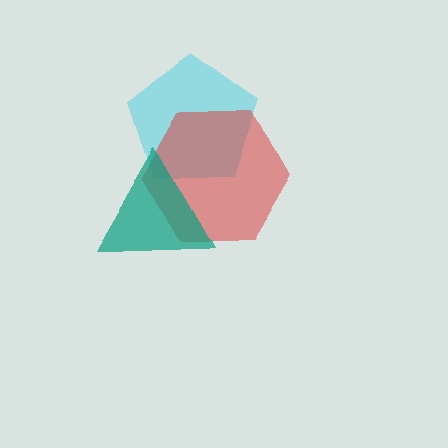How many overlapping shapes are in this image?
There are 3 overlapping shapes in the image.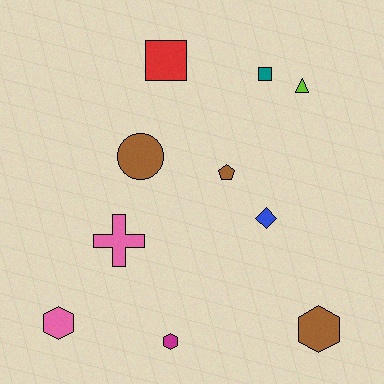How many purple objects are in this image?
There are no purple objects.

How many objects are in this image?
There are 10 objects.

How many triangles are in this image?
There is 1 triangle.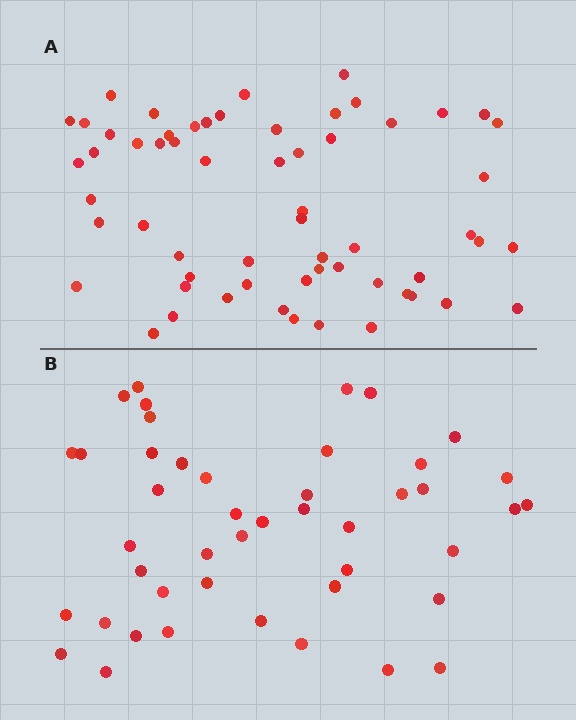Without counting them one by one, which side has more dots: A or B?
Region A (the top region) has more dots.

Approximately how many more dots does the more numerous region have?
Region A has approximately 15 more dots than region B.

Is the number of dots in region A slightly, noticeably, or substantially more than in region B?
Region A has noticeably more, but not dramatically so. The ratio is roughly 1.3 to 1.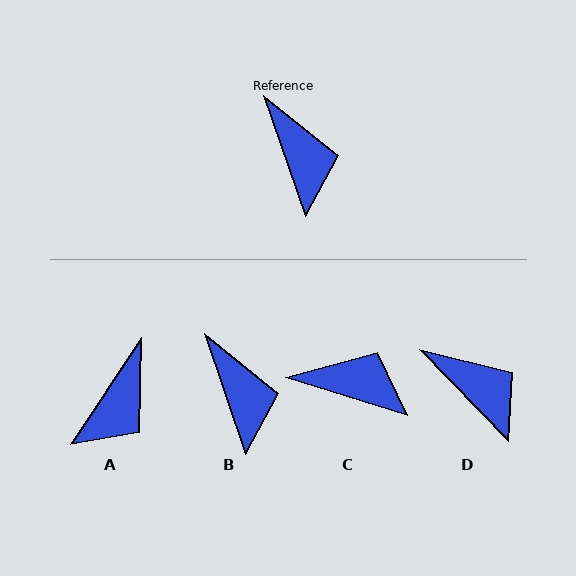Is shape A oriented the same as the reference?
No, it is off by about 52 degrees.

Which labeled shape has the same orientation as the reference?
B.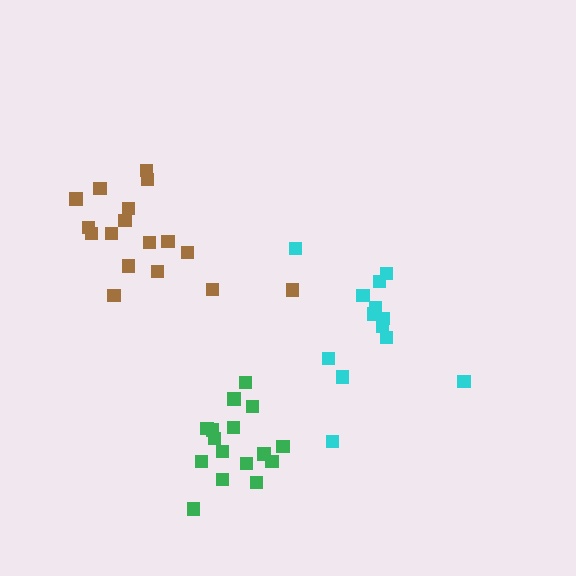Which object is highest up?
The brown cluster is topmost.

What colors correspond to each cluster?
The clusters are colored: green, brown, cyan.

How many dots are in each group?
Group 1: 17 dots, Group 2: 17 dots, Group 3: 14 dots (48 total).